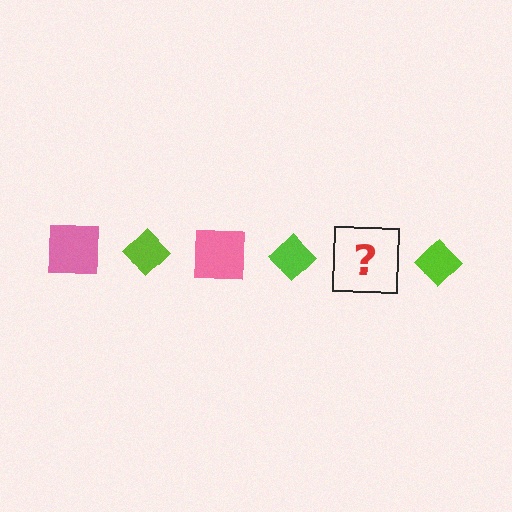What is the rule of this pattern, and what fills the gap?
The rule is that the pattern alternates between pink square and lime diamond. The gap should be filled with a pink square.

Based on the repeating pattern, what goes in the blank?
The blank should be a pink square.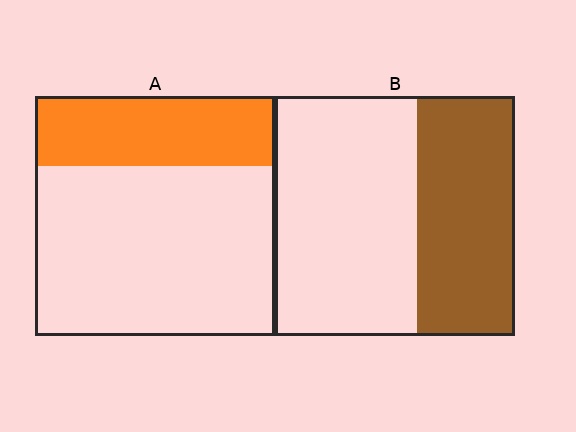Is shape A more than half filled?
No.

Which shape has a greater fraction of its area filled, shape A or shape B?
Shape B.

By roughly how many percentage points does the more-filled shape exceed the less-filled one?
By roughly 10 percentage points (B over A).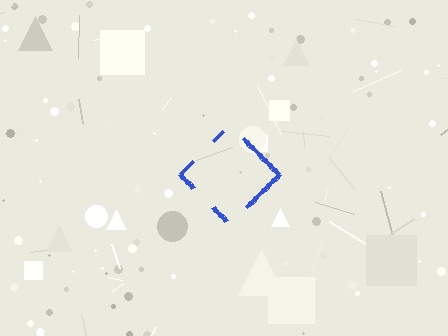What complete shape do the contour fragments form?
The contour fragments form a diamond.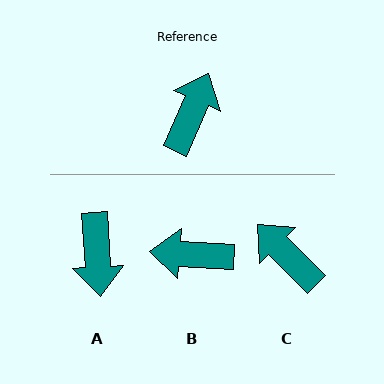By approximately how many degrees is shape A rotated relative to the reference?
Approximately 152 degrees clockwise.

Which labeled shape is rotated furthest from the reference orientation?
A, about 152 degrees away.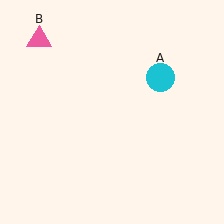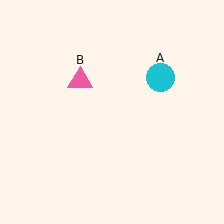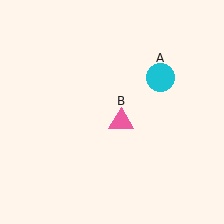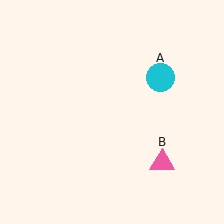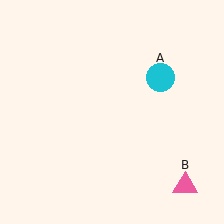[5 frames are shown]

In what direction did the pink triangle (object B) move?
The pink triangle (object B) moved down and to the right.